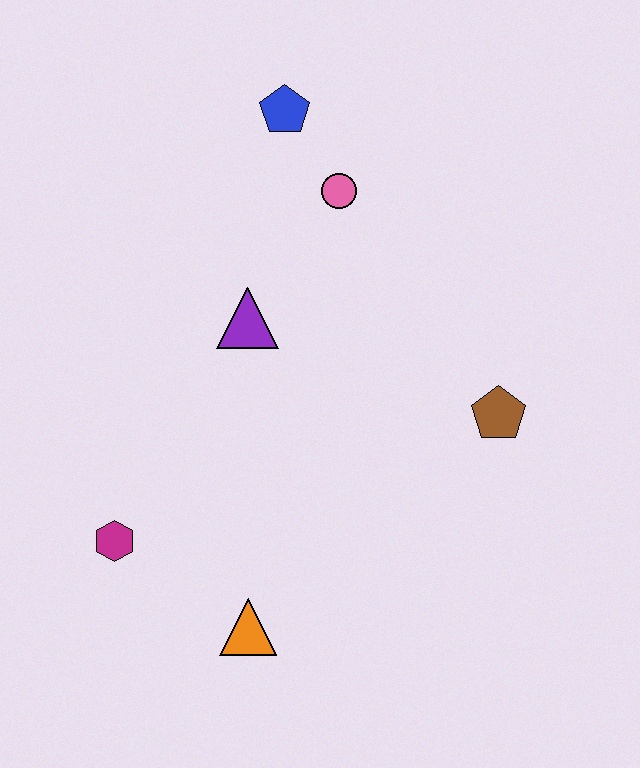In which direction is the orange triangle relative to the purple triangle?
The orange triangle is below the purple triangle.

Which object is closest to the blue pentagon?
The pink circle is closest to the blue pentagon.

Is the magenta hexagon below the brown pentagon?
Yes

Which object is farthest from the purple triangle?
The orange triangle is farthest from the purple triangle.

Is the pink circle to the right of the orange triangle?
Yes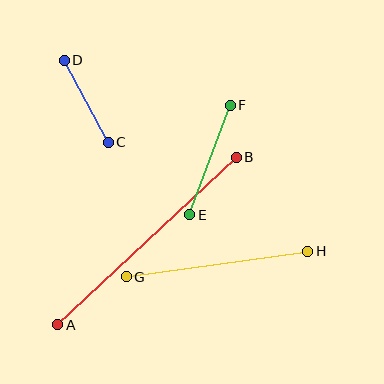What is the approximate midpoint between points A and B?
The midpoint is at approximately (147, 241) pixels.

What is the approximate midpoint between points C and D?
The midpoint is at approximately (86, 101) pixels.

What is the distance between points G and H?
The distance is approximately 183 pixels.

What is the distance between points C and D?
The distance is approximately 93 pixels.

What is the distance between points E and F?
The distance is approximately 117 pixels.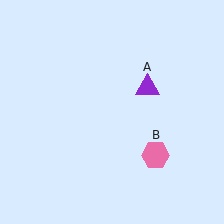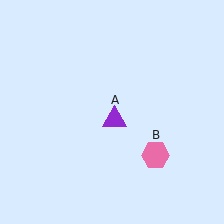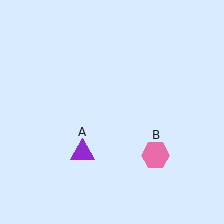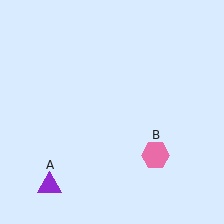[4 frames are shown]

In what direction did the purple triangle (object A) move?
The purple triangle (object A) moved down and to the left.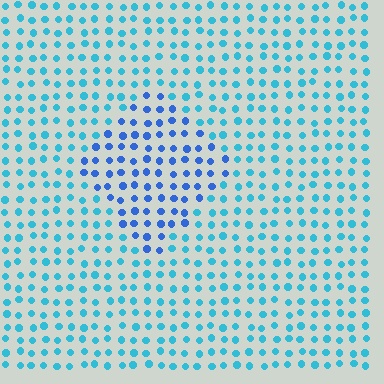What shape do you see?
I see a diamond.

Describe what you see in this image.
The image is filled with small cyan elements in a uniform arrangement. A diamond-shaped region is visible where the elements are tinted to a slightly different hue, forming a subtle color boundary.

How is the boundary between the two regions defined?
The boundary is defined purely by a slight shift in hue (about 31 degrees). Spacing, size, and orientation are identical on both sides.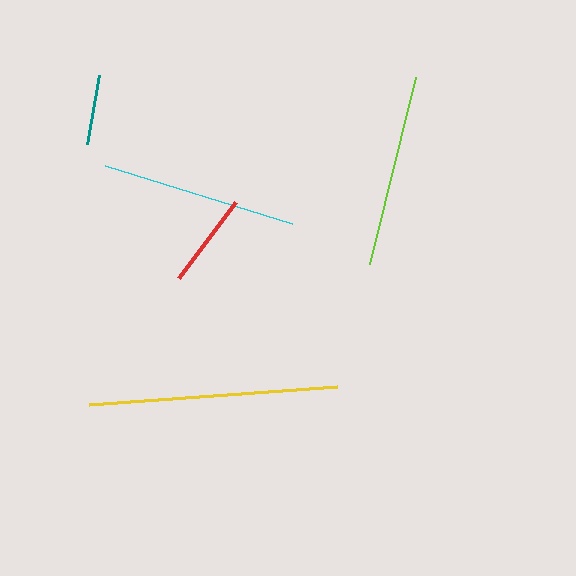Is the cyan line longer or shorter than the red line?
The cyan line is longer than the red line.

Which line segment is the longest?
The yellow line is the longest at approximately 249 pixels.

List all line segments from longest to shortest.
From longest to shortest: yellow, cyan, lime, red, teal.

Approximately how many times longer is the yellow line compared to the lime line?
The yellow line is approximately 1.3 times the length of the lime line.